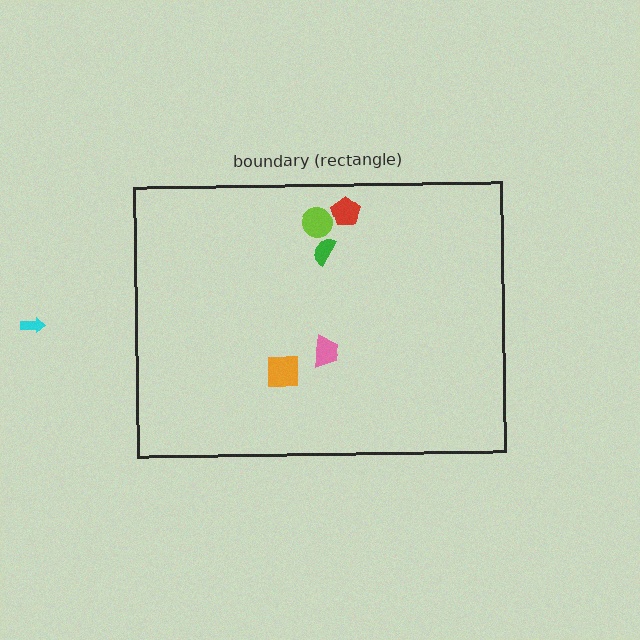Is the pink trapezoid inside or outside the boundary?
Inside.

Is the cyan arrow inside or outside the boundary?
Outside.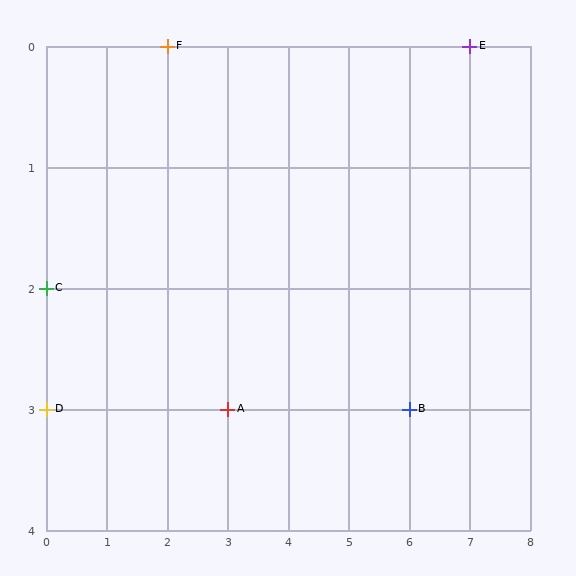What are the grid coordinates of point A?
Point A is at grid coordinates (3, 3).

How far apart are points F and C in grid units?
Points F and C are 2 columns and 2 rows apart (about 2.8 grid units diagonally).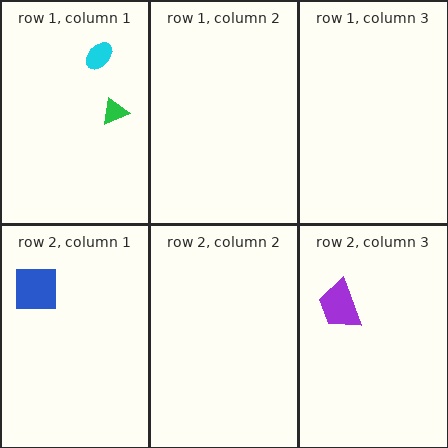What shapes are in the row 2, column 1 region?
The blue square.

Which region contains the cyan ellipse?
The row 1, column 1 region.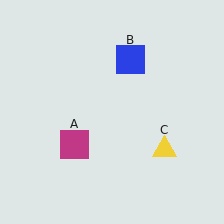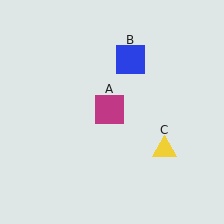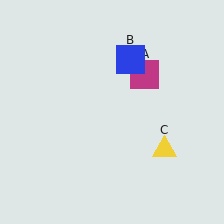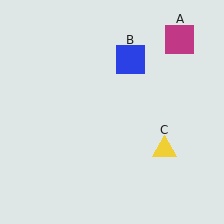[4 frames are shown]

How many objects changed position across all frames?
1 object changed position: magenta square (object A).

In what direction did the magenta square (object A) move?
The magenta square (object A) moved up and to the right.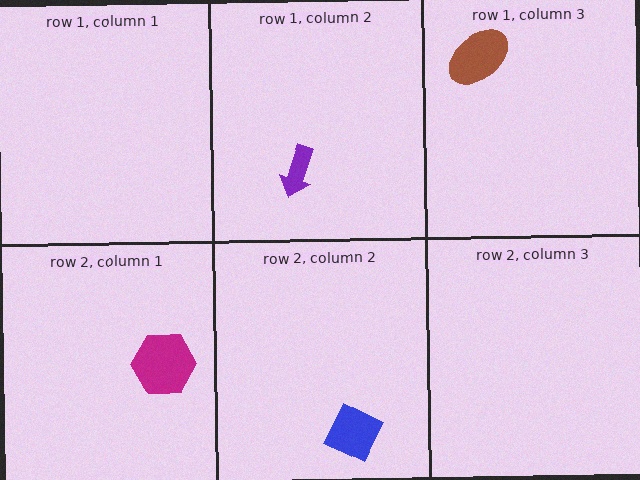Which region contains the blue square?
The row 2, column 2 region.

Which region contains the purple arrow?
The row 1, column 2 region.